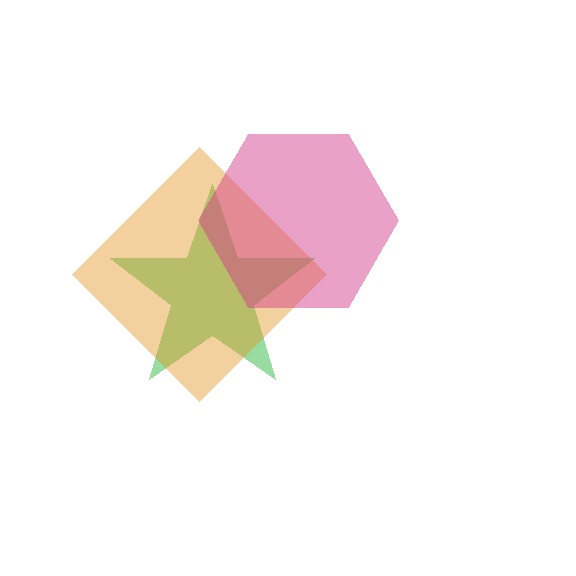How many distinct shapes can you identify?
There are 3 distinct shapes: a green star, an orange diamond, a magenta hexagon.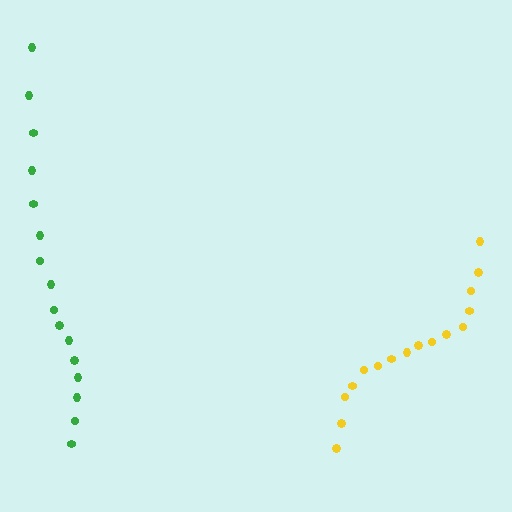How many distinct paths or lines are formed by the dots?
There are 2 distinct paths.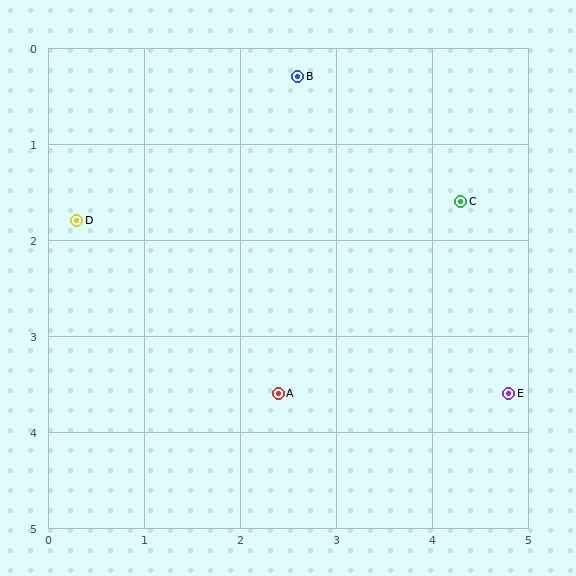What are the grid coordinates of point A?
Point A is at approximately (2.4, 3.6).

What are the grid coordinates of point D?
Point D is at approximately (0.3, 1.8).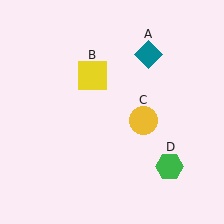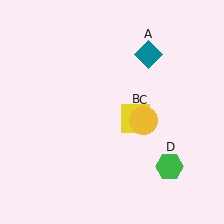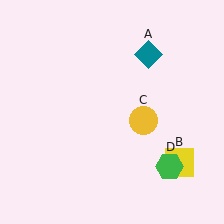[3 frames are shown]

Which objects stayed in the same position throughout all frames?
Teal diamond (object A) and yellow circle (object C) and green hexagon (object D) remained stationary.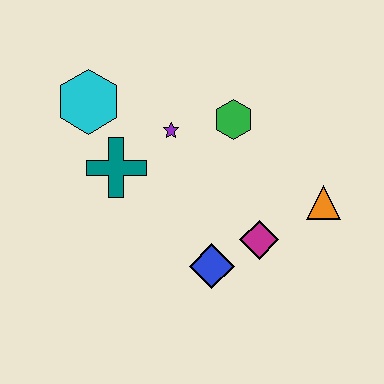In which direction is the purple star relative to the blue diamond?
The purple star is above the blue diamond.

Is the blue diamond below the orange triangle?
Yes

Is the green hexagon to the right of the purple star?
Yes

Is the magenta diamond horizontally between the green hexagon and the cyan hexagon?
No